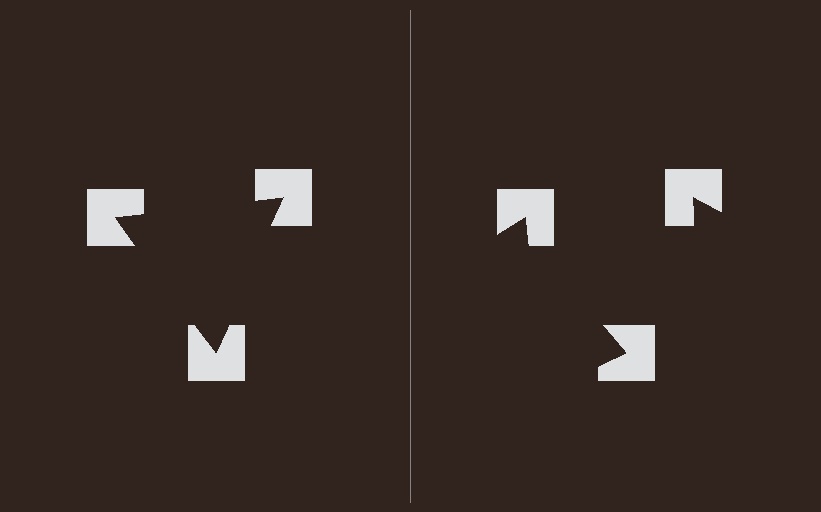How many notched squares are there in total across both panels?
6 — 3 on each side.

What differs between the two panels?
The notched squares are positioned identically on both sides; only the wedge orientations differ. On the left they align to a triangle; on the right they are misaligned.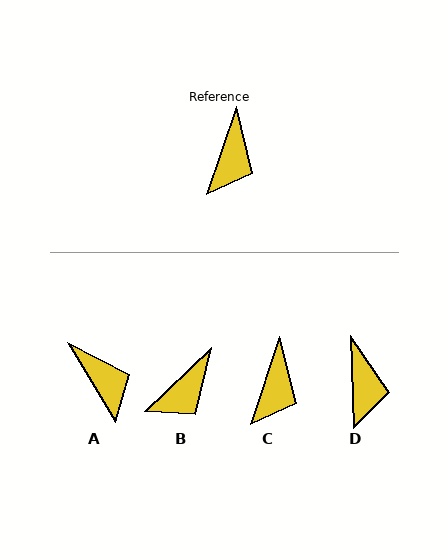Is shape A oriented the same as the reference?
No, it is off by about 49 degrees.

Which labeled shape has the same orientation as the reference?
C.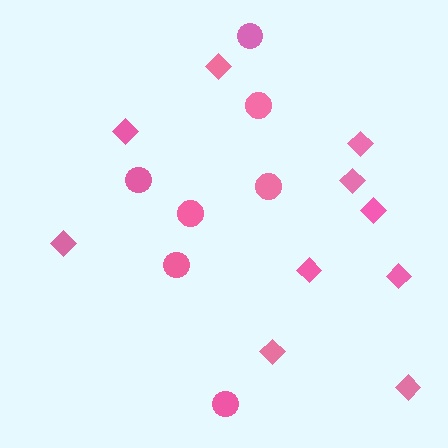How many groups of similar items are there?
There are 2 groups: one group of diamonds (10) and one group of circles (7).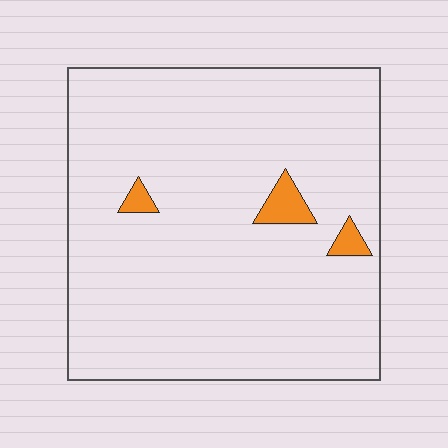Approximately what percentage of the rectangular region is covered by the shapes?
Approximately 5%.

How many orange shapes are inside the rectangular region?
3.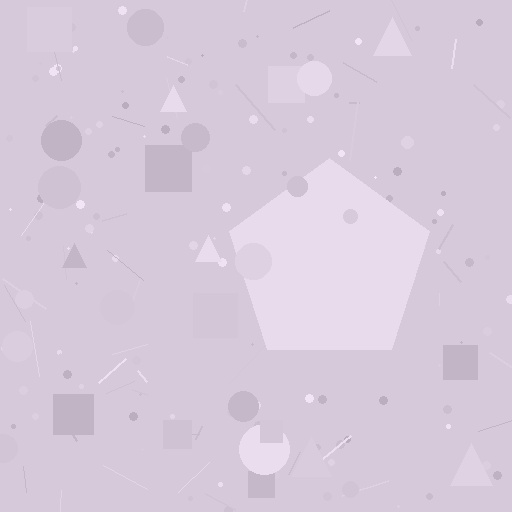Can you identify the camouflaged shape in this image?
The camouflaged shape is a pentagon.